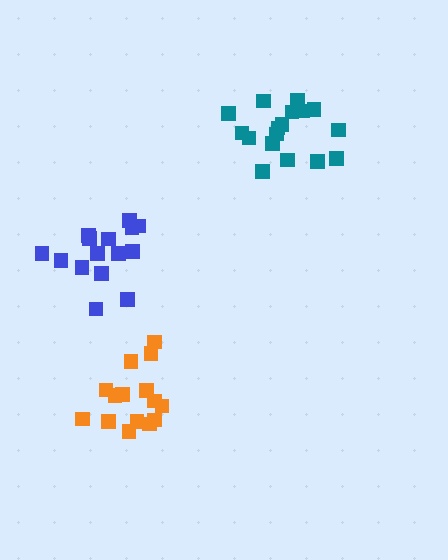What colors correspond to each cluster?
The clusters are colored: orange, teal, blue.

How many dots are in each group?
Group 1: 15 dots, Group 2: 17 dots, Group 3: 15 dots (47 total).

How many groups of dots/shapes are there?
There are 3 groups.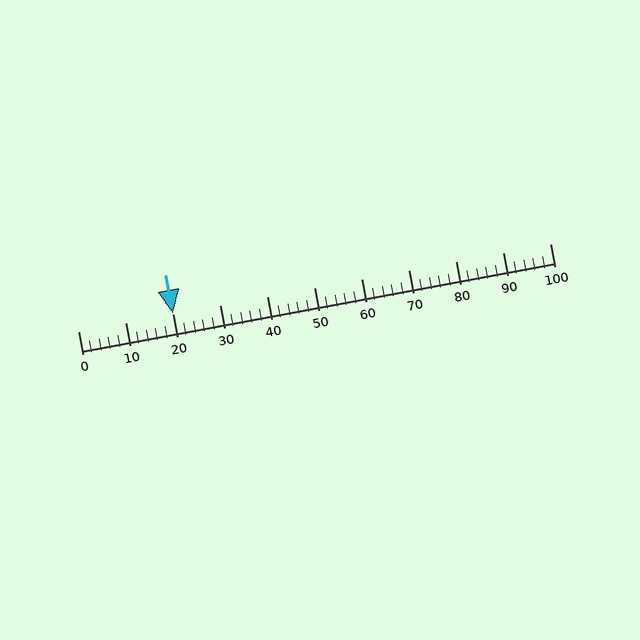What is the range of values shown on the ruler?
The ruler shows values from 0 to 100.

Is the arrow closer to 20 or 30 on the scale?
The arrow is closer to 20.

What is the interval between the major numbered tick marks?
The major tick marks are spaced 10 units apart.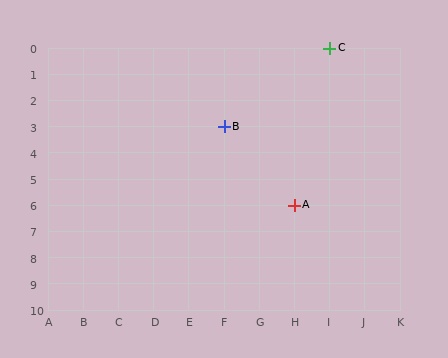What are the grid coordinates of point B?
Point B is at grid coordinates (F, 3).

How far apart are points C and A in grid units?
Points C and A are 1 column and 6 rows apart (about 6.1 grid units diagonally).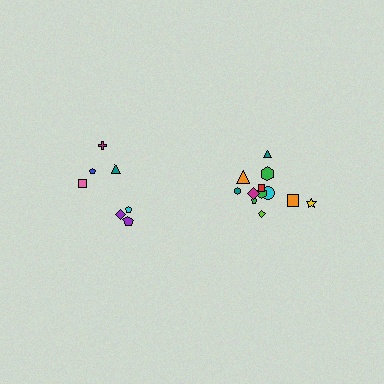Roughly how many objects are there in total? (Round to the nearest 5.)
Roughly 20 objects in total.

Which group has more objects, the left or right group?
The right group.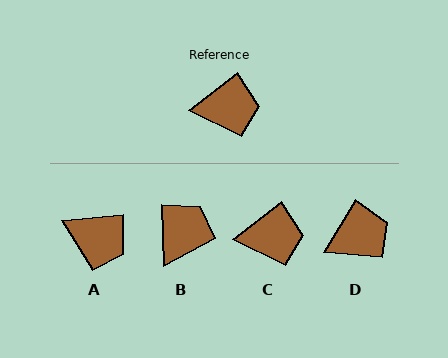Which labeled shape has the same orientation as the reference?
C.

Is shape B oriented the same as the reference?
No, it is off by about 54 degrees.